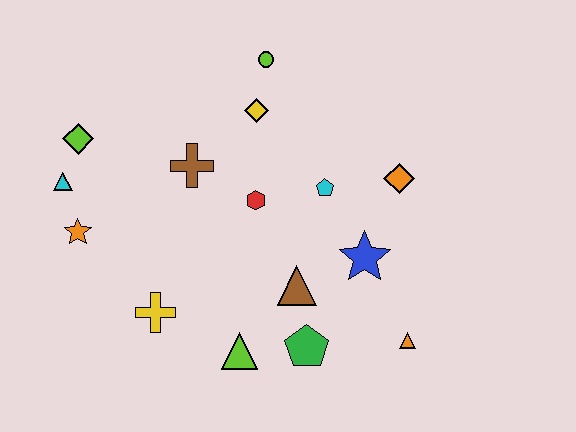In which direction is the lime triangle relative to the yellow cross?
The lime triangle is to the right of the yellow cross.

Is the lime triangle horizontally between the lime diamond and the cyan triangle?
No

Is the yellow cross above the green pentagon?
Yes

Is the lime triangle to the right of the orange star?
Yes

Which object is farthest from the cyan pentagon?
The cyan triangle is farthest from the cyan pentagon.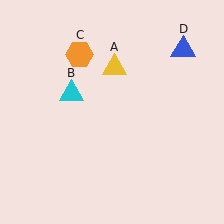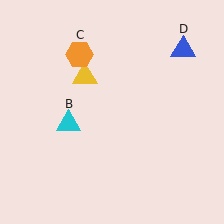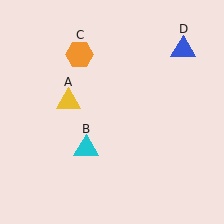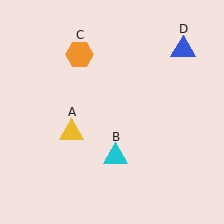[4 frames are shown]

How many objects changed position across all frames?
2 objects changed position: yellow triangle (object A), cyan triangle (object B).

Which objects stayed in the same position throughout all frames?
Orange hexagon (object C) and blue triangle (object D) remained stationary.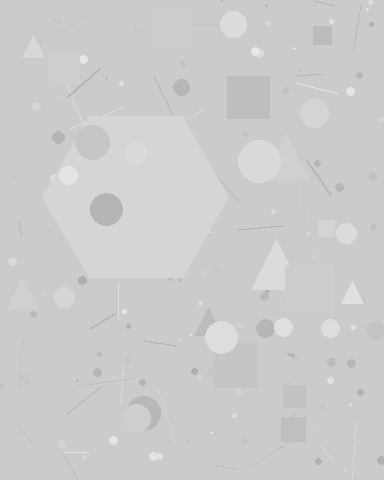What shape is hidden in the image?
A hexagon is hidden in the image.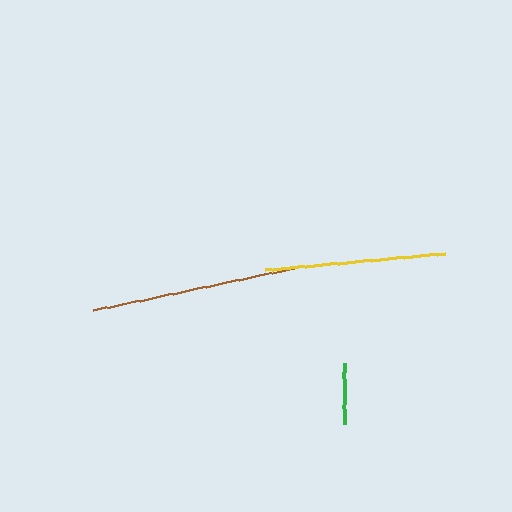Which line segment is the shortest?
The green line is the shortest at approximately 62 pixels.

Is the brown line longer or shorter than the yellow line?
The brown line is longer than the yellow line.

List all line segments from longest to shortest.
From longest to shortest: brown, yellow, green.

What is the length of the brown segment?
The brown segment is approximately 218 pixels long.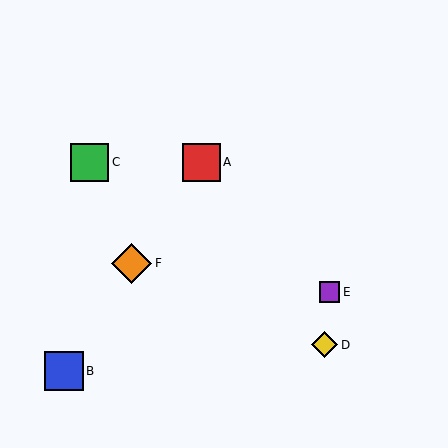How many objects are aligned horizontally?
2 objects (A, C) are aligned horizontally.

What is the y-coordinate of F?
Object F is at y≈264.